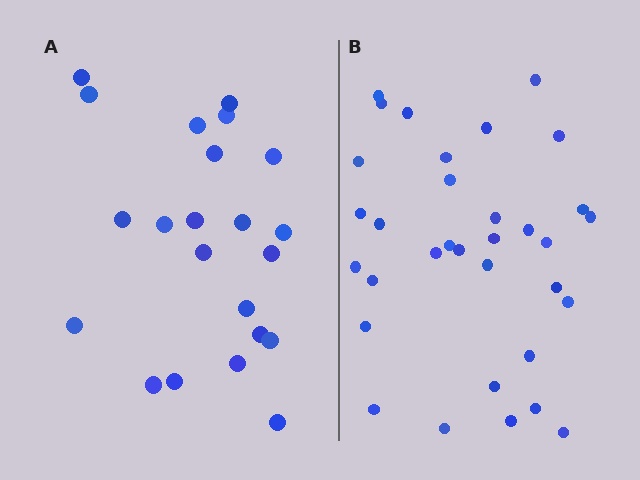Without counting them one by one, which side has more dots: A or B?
Region B (the right region) has more dots.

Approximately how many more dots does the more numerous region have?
Region B has roughly 12 or so more dots than region A.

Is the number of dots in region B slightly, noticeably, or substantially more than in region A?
Region B has substantially more. The ratio is roughly 1.5 to 1.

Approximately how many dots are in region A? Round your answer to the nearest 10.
About 20 dots. (The exact count is 22, which rounds to 20.)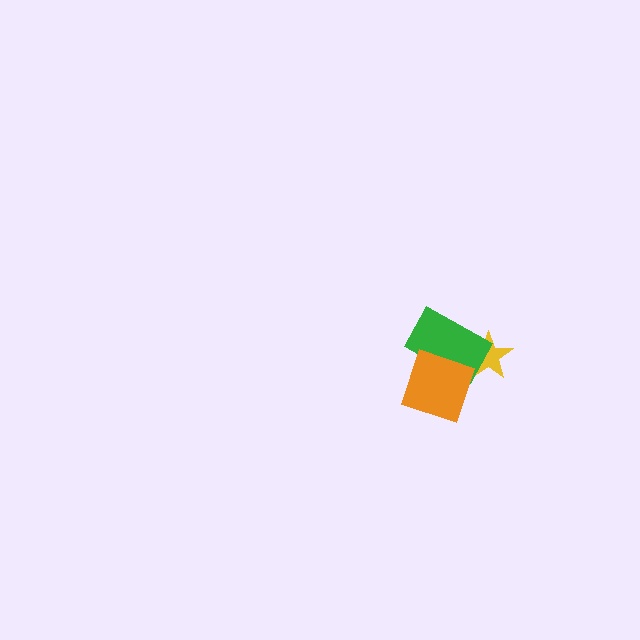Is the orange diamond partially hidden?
No, no other shape covers it.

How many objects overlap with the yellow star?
2 objects overlap with the yellow star.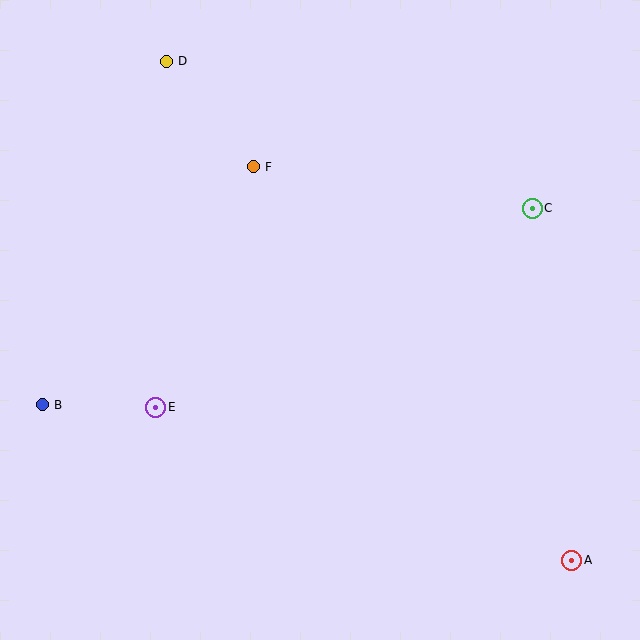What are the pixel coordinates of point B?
Point B is at (42, 405).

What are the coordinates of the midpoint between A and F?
The midpoint between A and F is at (412, 363).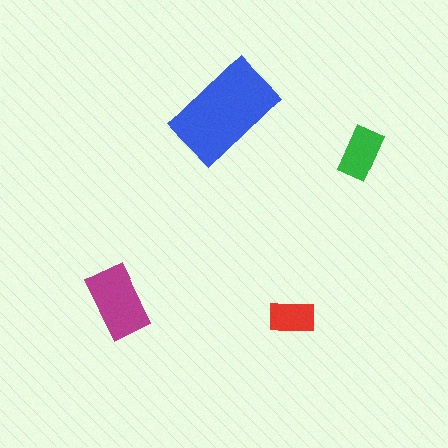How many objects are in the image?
There are 4 objects in the image.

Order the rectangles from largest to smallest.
the blue one, the magenta one, the green one, the red one.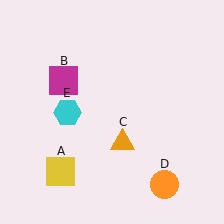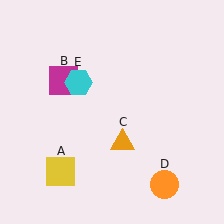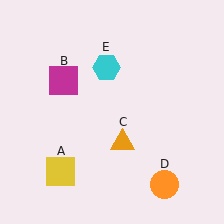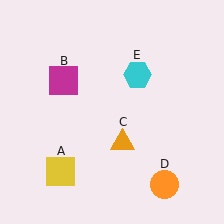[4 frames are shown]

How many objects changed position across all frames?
1 object changed position: cyan hexagon (object E).